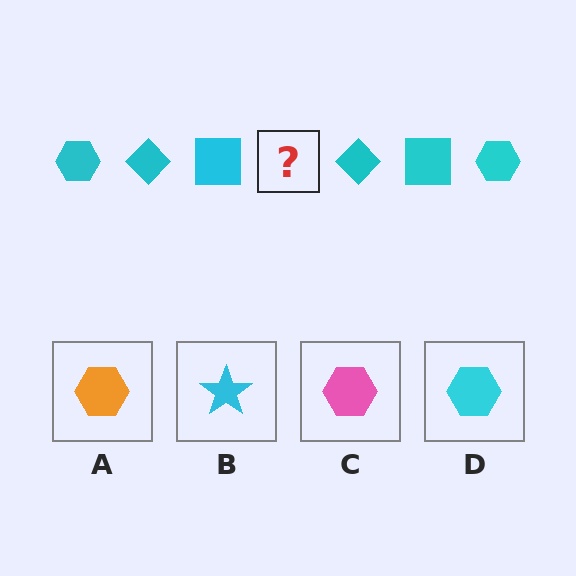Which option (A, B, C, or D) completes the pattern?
D.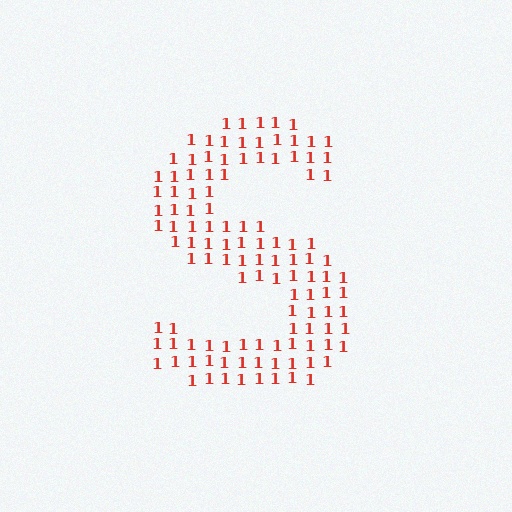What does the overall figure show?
The overall figure shows the letter S.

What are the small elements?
The small elements are digit 1's.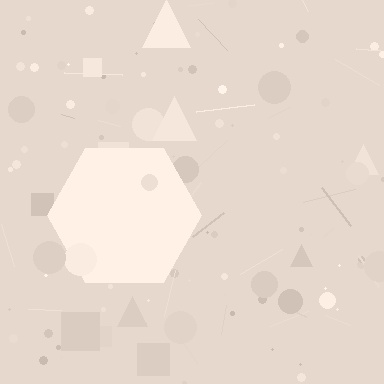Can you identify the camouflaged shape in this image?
The camouflaged shape is a hexagon.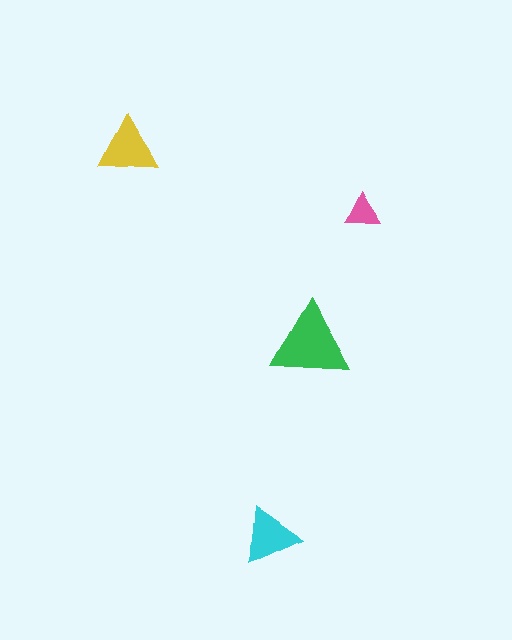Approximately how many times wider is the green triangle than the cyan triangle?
About 1.5 times wider.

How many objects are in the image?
There are 4 objects in the image.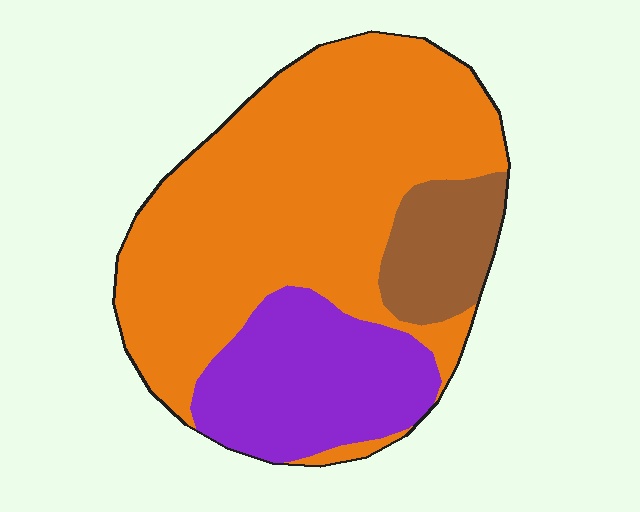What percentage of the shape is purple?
Purple covers roughly 25% of the shape.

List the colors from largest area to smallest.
From largest to smallest: orange, purple, brown.